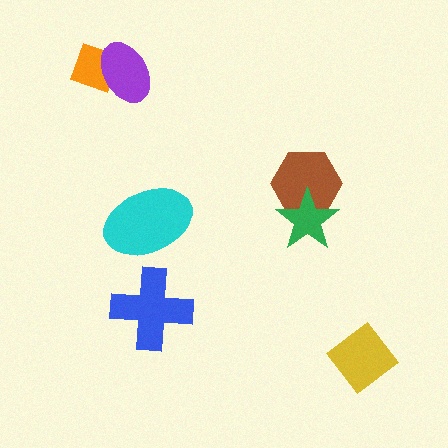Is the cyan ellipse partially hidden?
No, no other shape covers it.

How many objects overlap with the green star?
1 object overlaps with the green star.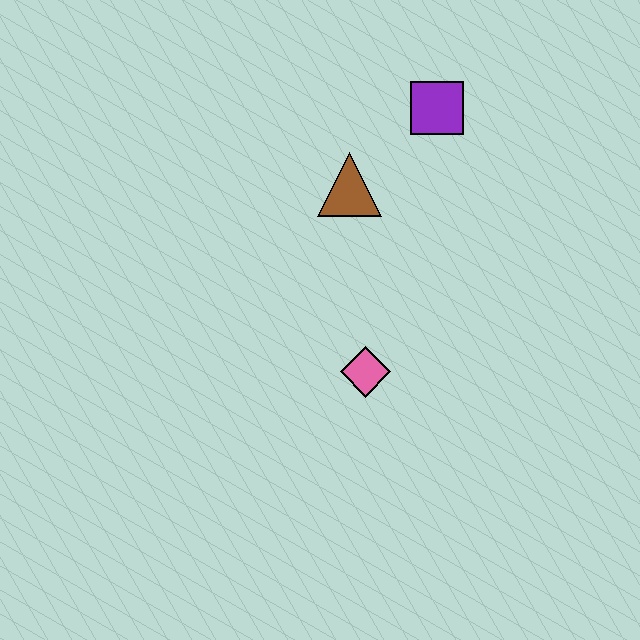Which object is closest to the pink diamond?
The brown triangle is closest to the pink diamond.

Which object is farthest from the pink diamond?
The purple square is farthest from the pink diamond.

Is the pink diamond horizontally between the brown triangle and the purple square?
Yes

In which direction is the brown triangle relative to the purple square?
The brown triangle is to the left of the purple square.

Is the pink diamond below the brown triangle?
Yes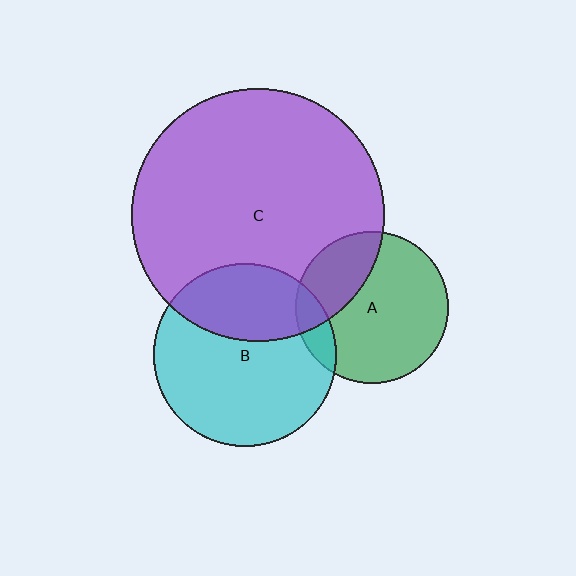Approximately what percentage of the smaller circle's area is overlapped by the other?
Approximately 30%.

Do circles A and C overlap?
Yes.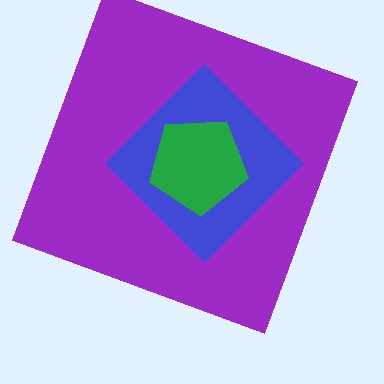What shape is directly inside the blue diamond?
The green pentagon.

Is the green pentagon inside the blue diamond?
Yes.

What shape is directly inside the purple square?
The blue diamond.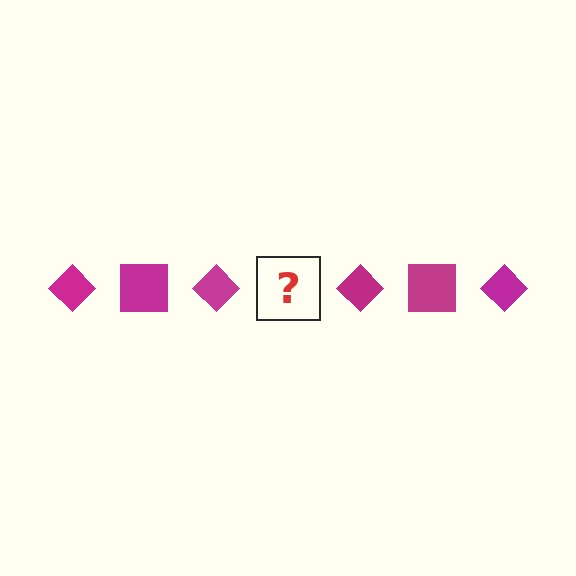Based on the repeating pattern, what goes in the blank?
The blank should be a magenta square.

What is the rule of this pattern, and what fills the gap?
The rule is that the pattern cycles through diamond, square shapes in magenta. The gap should be filled with a magenta square.